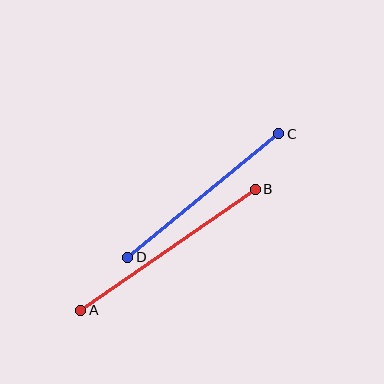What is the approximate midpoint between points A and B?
The midpoint is at approximately (168, 250) pixels.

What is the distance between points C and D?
The distance is approximately 195 pixels.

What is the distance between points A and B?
The distance is approximately 212 pixels.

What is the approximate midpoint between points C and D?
The midpoint is at approximately (203, 196) pixels.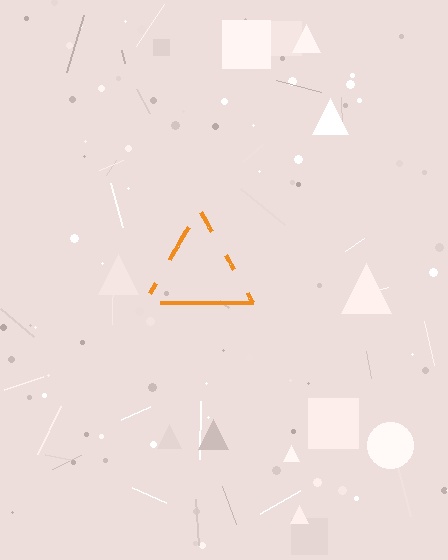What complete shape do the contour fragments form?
The contour fragments form a triangle.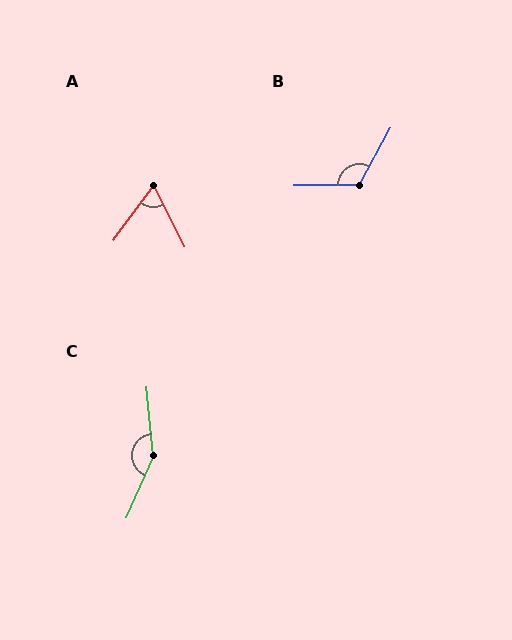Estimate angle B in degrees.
Approximately 119 degrees.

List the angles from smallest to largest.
A (63°), B (119°), C (150°).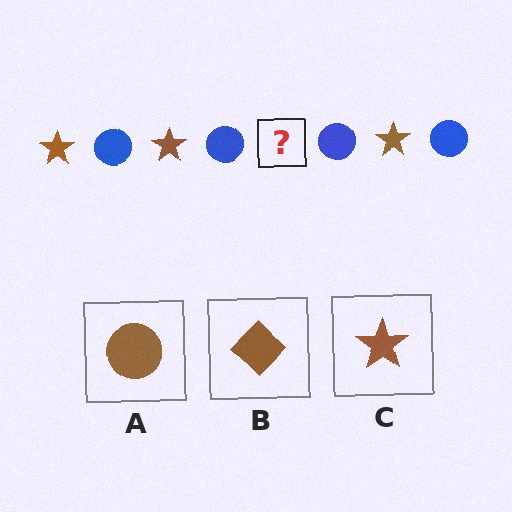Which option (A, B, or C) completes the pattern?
C.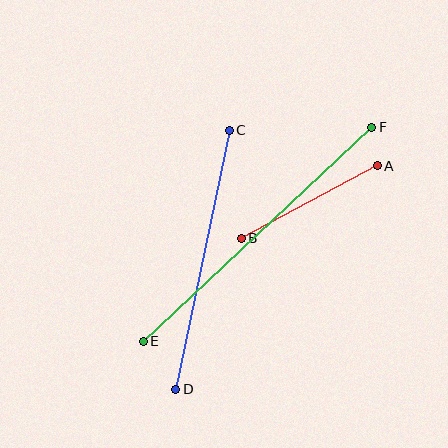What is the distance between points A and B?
The distance is approximately 154 pixels.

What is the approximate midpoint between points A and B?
The midpoint is at approximately (309, 202) pixels.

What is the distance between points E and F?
The distance is approximately 313 pixels.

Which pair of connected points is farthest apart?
Points E and F are farthest apart.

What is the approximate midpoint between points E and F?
The midpoint is at approximately (257, 234) pixels.